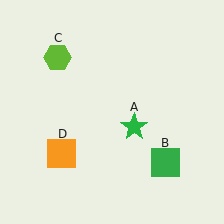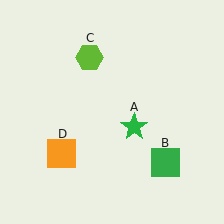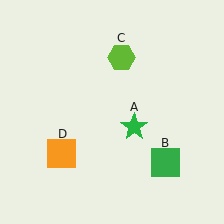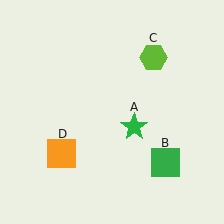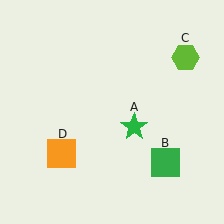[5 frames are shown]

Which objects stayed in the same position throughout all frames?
Green star (object A) and green square (object B) and orange square (object D) remained stationary.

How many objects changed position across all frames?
1 object changed position: lime hexagon (object C).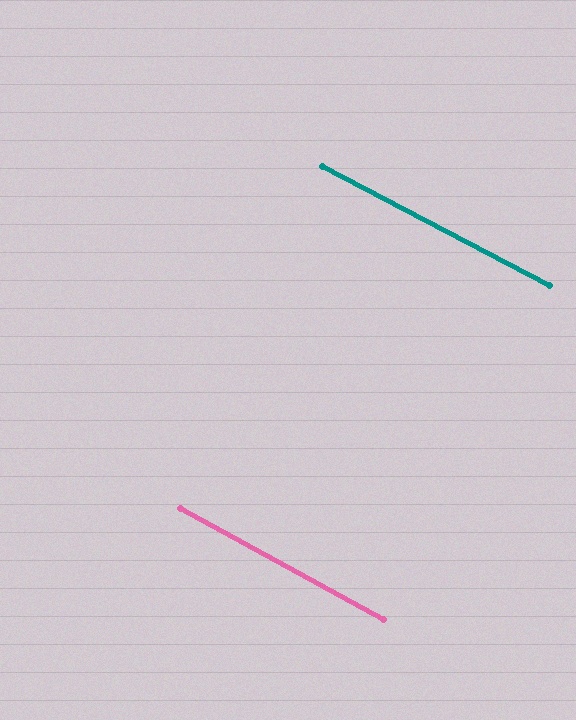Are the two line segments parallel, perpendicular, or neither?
Parallel — their directions differ by only 1.0°.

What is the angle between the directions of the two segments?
Approximately 1 degree.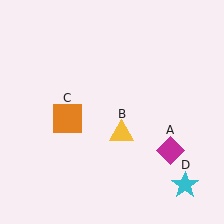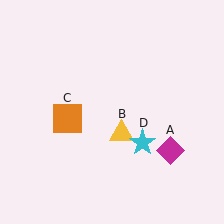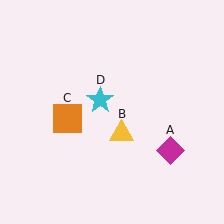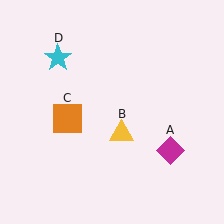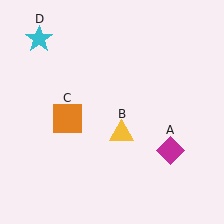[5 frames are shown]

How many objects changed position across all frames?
1 object changed position: cyan star (object D).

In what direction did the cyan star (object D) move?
The cyan star (object D) moved up and to the left.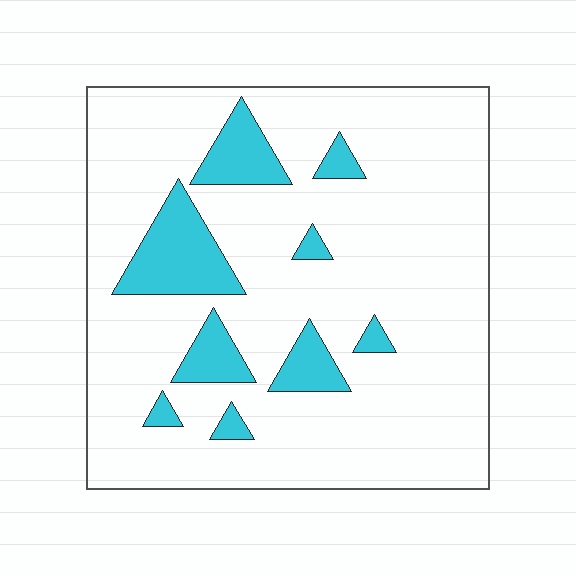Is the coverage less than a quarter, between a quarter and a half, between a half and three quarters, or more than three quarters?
Less than a quarter.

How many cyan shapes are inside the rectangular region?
9.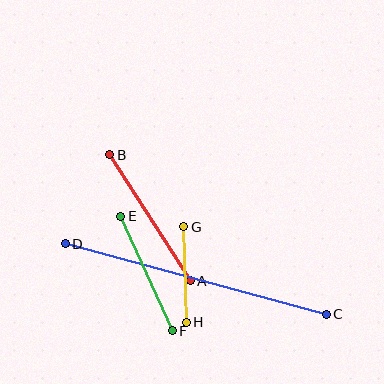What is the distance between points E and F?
The distance is approximately 126 pixels.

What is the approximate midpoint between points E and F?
The midpoint is at approximately (147, 274) pixels.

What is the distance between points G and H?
The distance is approximately 95 pixels.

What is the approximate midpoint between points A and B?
The midpoint is at approximately (150, 218) pixels.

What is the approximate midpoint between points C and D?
The midpoint is at approximately (196, 279) pixels.